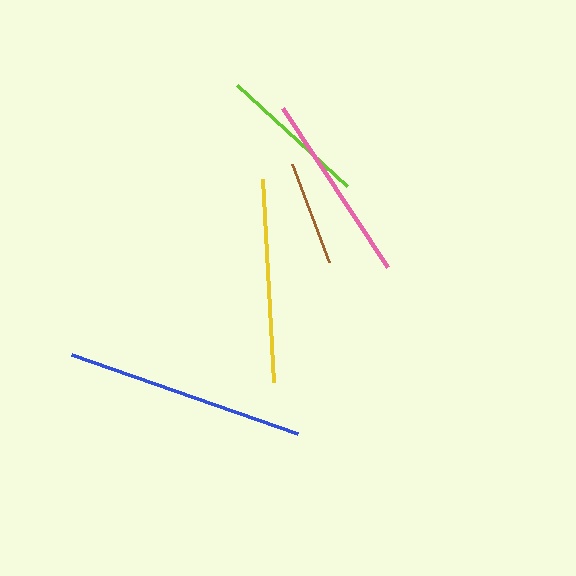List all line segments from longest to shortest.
From longest to shortest: blue, yellow, pink, lime, brown.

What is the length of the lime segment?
The lime segment is approximately 149 pixels long.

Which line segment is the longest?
The blue line is the longest at approximately 240 pixels.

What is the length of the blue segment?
The blue segment is approximately 240 pixels long.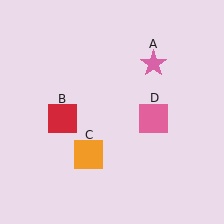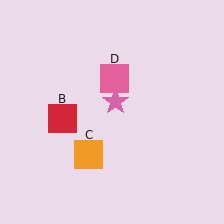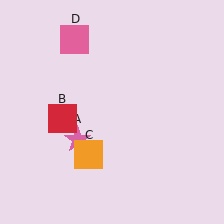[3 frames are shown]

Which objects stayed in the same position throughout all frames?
Red square (object B) and orange square (object C) remained stationary.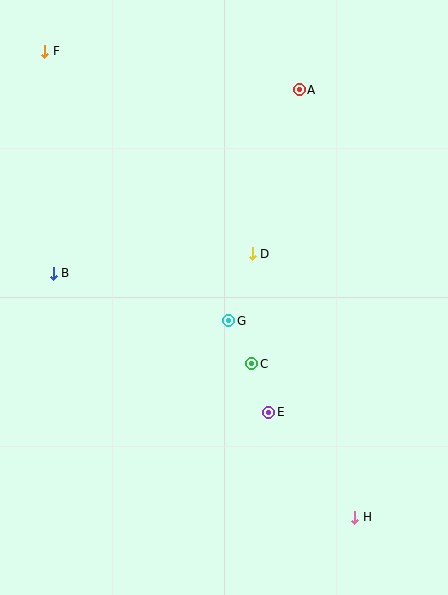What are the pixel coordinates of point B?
Point B is at (53, 273).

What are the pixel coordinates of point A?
Point A is at (299, 90).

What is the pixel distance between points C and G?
The distance between C and G is 49 pixels.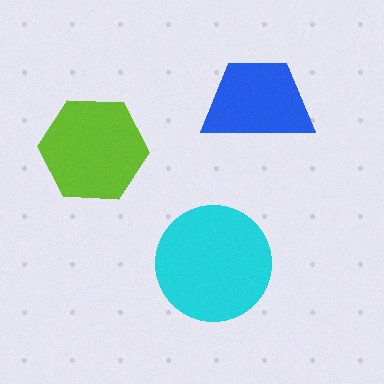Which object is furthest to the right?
The blue trapezoid is rightmost.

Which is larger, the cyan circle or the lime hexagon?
The cyan circle.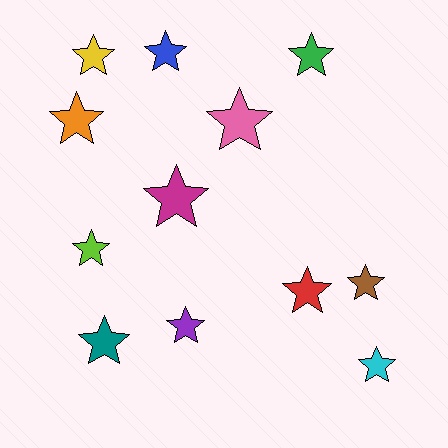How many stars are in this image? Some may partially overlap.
There are 12 stars.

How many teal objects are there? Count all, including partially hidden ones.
There is 1 teal object.